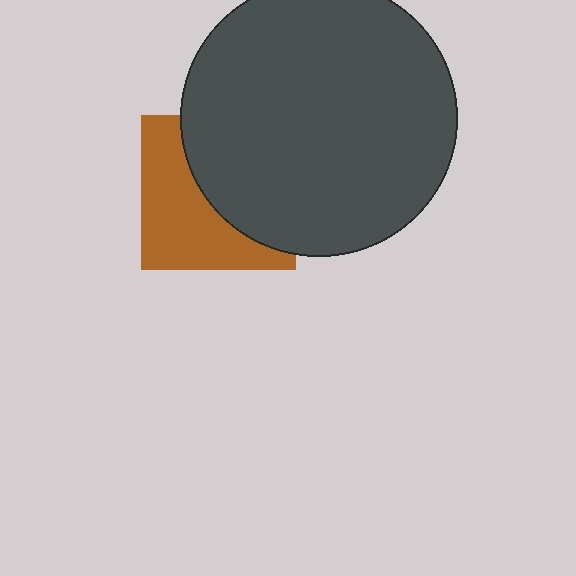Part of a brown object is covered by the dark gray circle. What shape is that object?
It is a square.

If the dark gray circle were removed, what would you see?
You would see the complete brown square.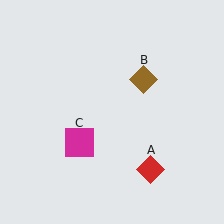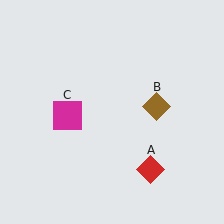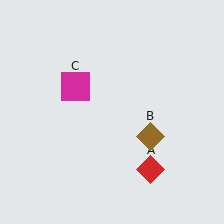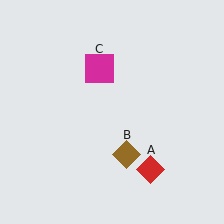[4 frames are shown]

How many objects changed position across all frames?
2 objects changed position: brown diamond (object B), magenta square (object C).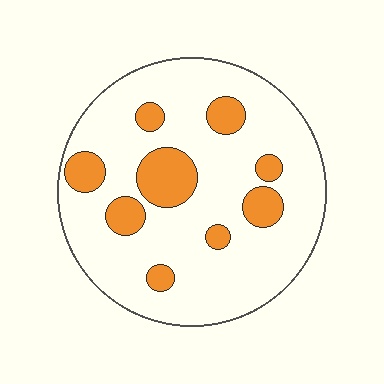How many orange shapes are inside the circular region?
9.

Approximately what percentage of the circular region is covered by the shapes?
Approximately 20%.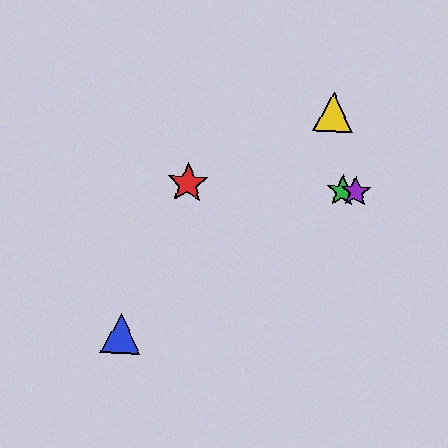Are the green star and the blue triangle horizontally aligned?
No, the green star is at y≈191 and the blue triangle is at y≈334.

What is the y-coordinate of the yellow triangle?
The yellow triangle is at y≈112.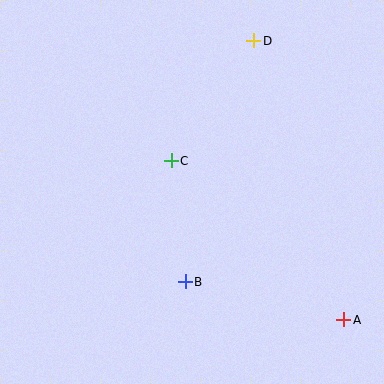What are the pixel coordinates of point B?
Point B is at (185, 282).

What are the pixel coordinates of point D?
Point D is at (254, 41).